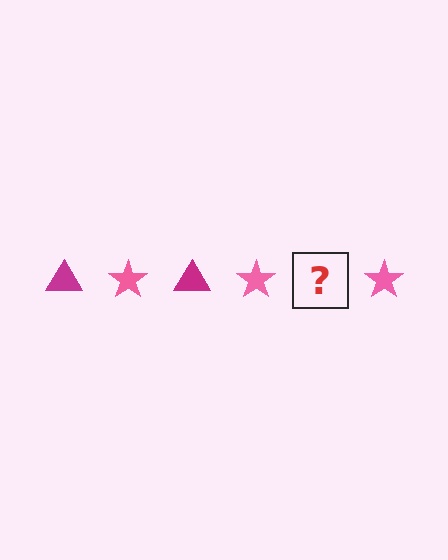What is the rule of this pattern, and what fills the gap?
The rule is that the pattern alternates between magenta triangle and pink star. The gap should be filled with a magenta triangle.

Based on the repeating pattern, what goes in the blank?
The blank should be a magenta triangle.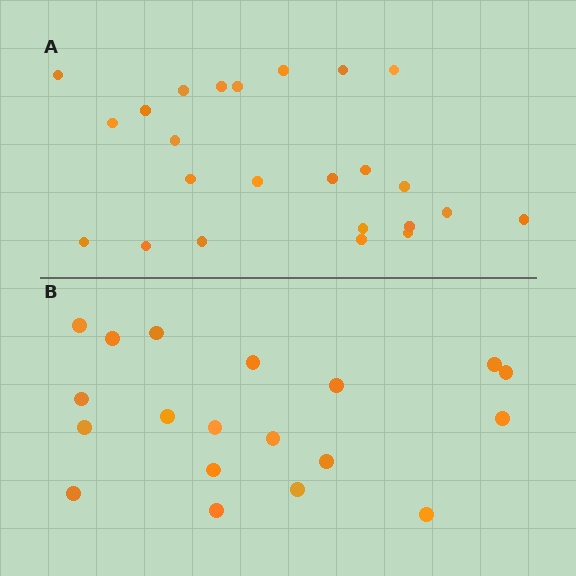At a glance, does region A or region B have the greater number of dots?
Region A (the top region) has more dots.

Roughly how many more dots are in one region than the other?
Region A has about 5 more dots than region B.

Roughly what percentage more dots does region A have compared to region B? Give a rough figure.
About 25% more.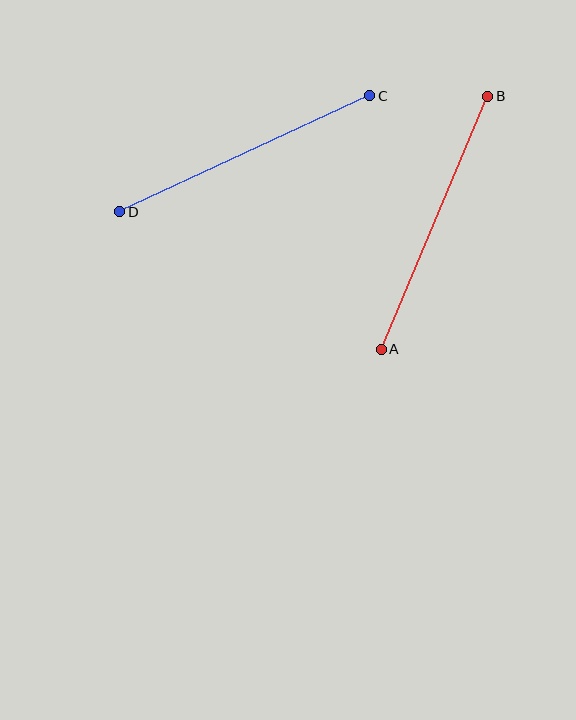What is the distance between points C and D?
The distance is approximately 275 pixels.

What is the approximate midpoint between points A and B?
The midpoint is at approximately (434, 223) pixels.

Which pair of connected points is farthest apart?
Points C and D are farthest apart.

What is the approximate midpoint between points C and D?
The midpoint is at approximately (245, 154) pixels.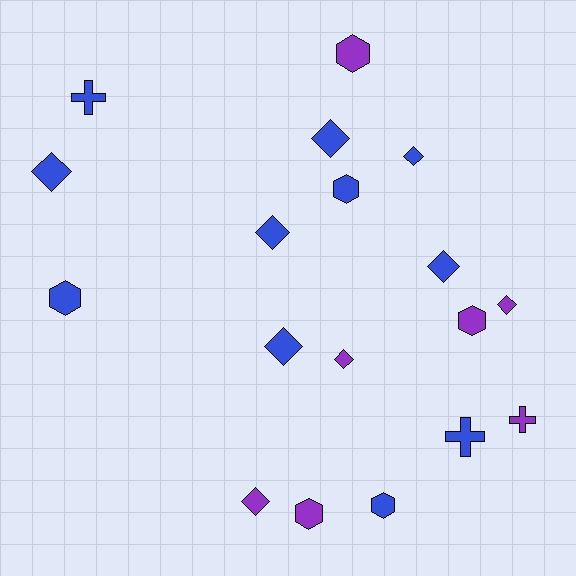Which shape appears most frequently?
Diamond, with 9 objects.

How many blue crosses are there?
There are 2 blue crosses.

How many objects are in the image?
There are 18 objects.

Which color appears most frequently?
Blue, with 11 objects.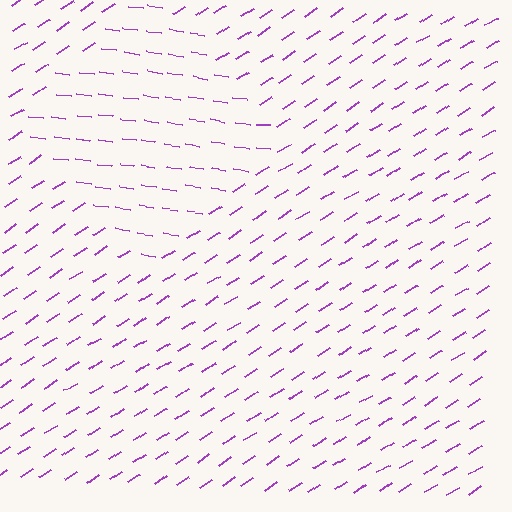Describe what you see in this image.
The image is filled with small purple line segments. A diamond region in the image has lines oriented differently from the surrounding lines, creating a visible texture boundary.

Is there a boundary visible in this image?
Yes, there is a texture boundary formed by a change in line orientation.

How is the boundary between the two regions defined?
The boundary is defined purely by a change in line orientation (approximately 40 degrees difference). All lines are the same color and thickness.